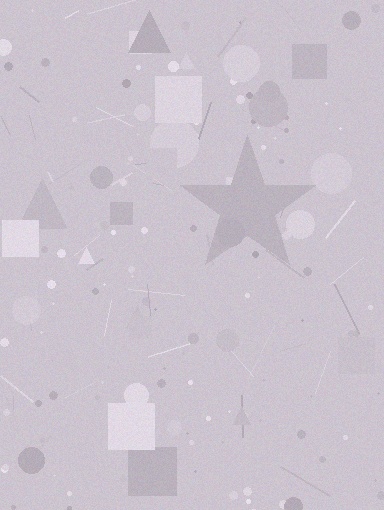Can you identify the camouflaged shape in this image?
The camouflaged shape is a star.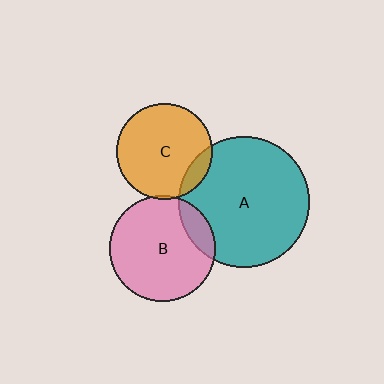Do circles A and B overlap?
Yes.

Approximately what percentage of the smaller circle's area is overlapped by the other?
Approximately 15%.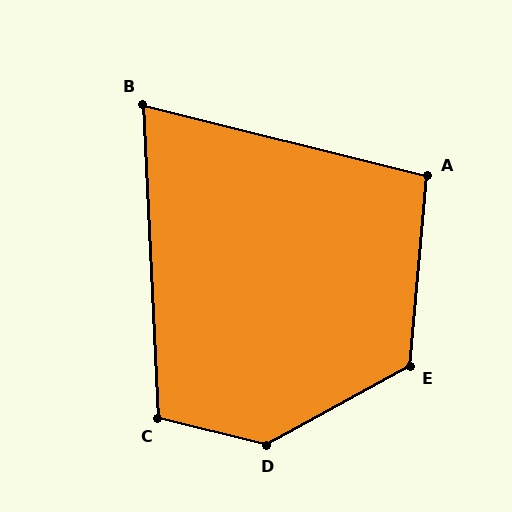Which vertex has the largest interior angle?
D, at approximately 137 degrees.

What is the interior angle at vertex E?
Approximately 124 degrees (obtuse).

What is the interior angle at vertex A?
Approximately 99 degrees (obtuse).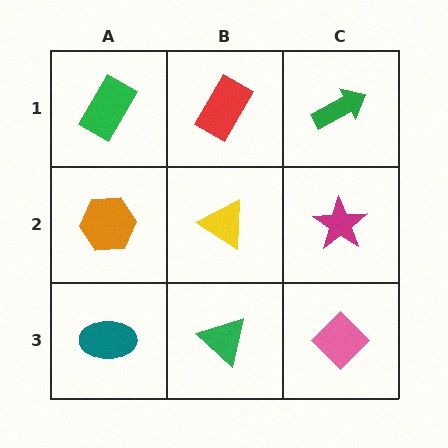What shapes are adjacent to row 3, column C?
A magenta star (row 2, column C), a green triangle (row 3, column B).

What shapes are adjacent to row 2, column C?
A green arrow (row 1, column C), a pink diamond (row 3, column C), a yellow triangle (row 2, column B).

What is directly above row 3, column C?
A magenta star.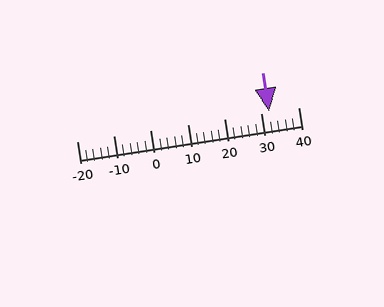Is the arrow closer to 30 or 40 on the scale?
The arrow is closer to 30.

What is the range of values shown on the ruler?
The ruler shows values from -20 to 40.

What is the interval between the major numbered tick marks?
The major tick marks are spaced 10 units apart.